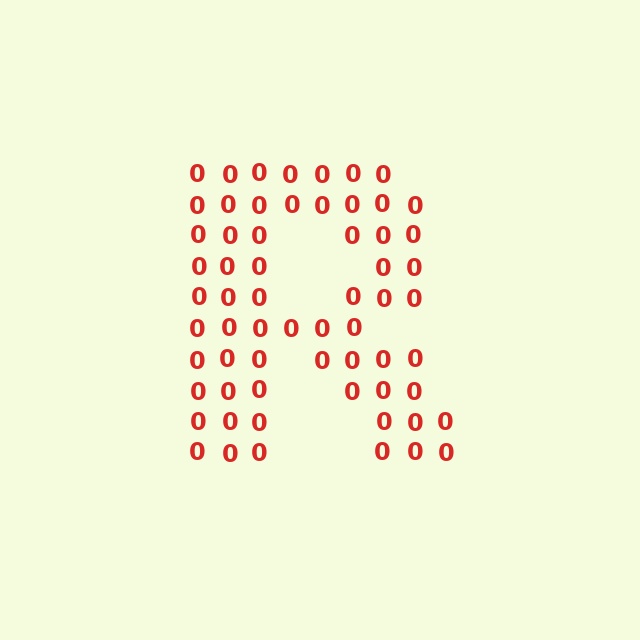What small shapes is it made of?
It is made of small digit 0's.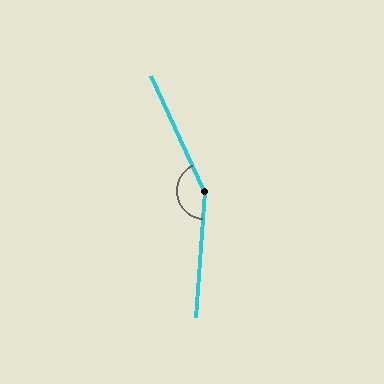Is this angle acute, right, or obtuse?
It is obtuse.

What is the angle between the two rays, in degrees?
Approximately 151 degrees.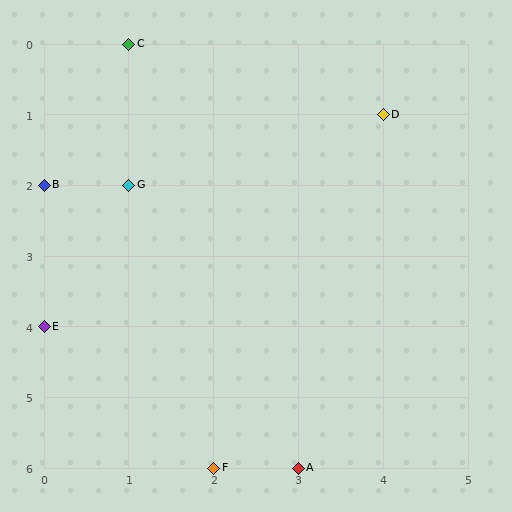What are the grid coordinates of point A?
Point A is at grid coordinates (3, 6).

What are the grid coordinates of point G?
Point G is at grid coordinates (1, 2).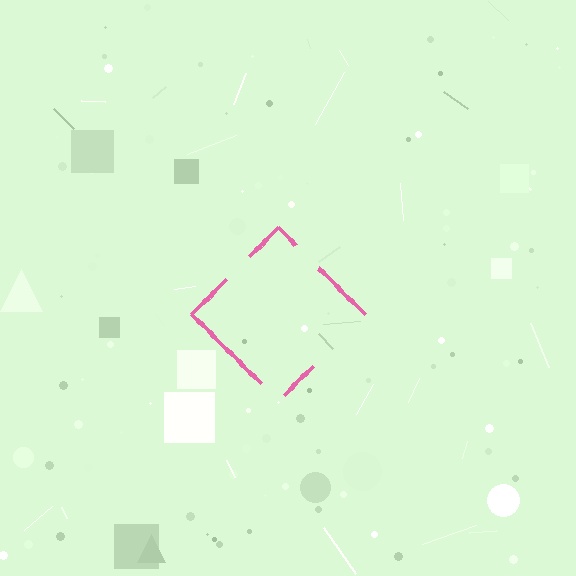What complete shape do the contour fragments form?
The contour fragments form a diamond.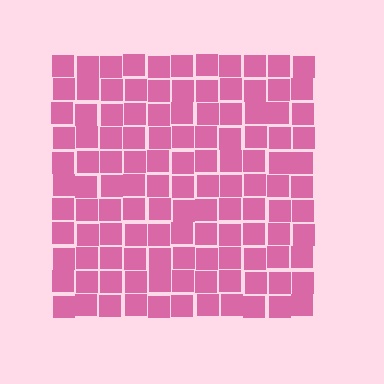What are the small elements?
The small elements are squares.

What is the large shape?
The large shape is a square.